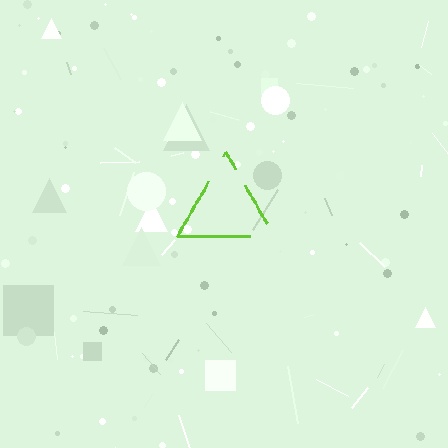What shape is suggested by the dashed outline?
The dashed outline suggests a triangle.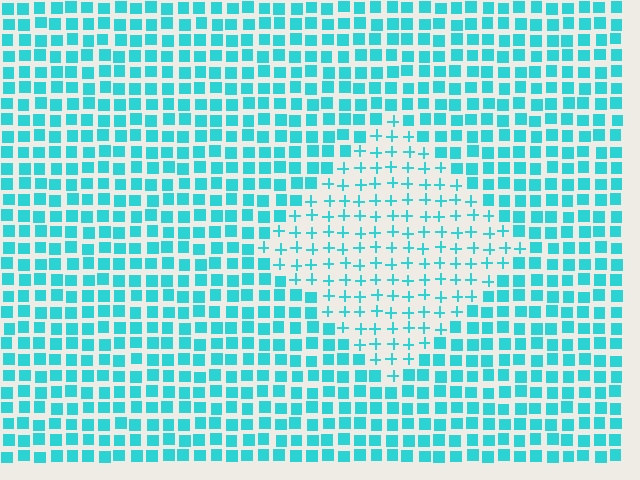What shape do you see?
I see a diamond.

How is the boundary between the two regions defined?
The boundary is defined by a change in element shape: plus signs inside vs. squares outside. All elements share the same color and spacing.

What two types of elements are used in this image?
The image uses plus signs inside the diamond region and squares outside it.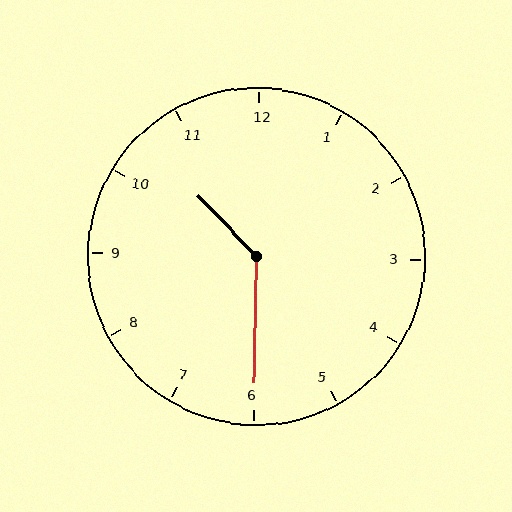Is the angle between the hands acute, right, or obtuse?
It is obtuse.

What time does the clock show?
10:30.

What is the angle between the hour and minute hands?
Approximately 135 degrees.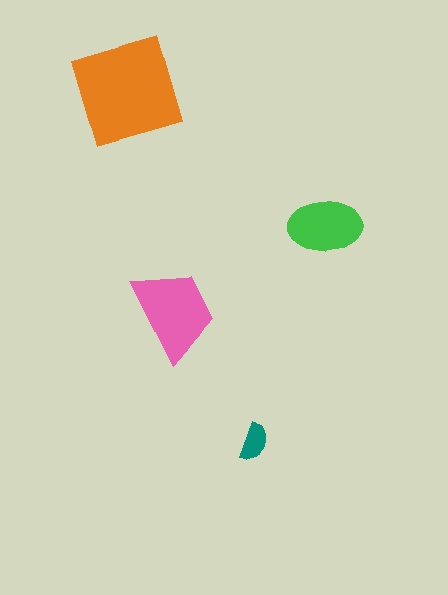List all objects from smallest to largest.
The teal semicircle, the green ellipse, the pink trapezoid, the orange diamond.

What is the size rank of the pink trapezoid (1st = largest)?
2nd.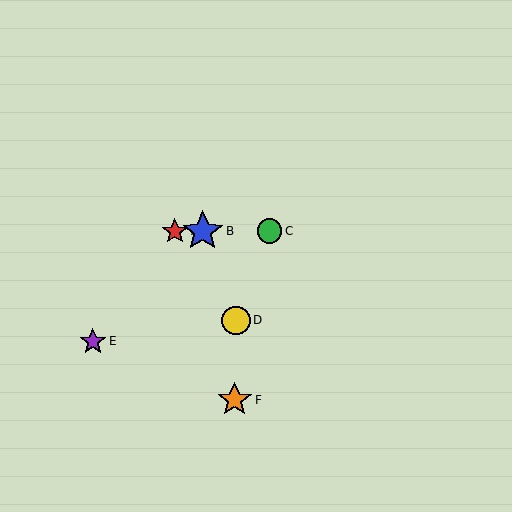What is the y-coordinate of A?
Object A is at y≈231.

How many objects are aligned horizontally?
3 objects (A, B, C) are aligned horizontally.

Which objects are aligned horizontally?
Objects A, B, C are aligned horizontally.